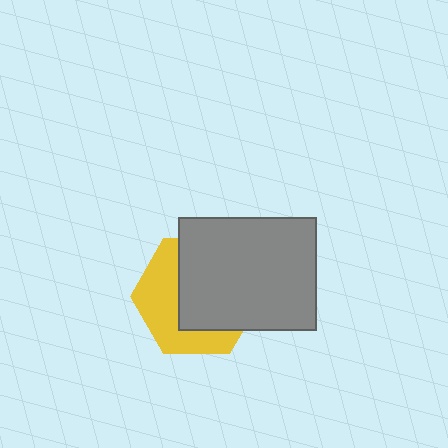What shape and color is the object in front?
The object in front is a gray rectangle.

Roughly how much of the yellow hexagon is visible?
A small part of it is visible (roughly 42%).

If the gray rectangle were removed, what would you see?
You would see the complete yellow hexagon.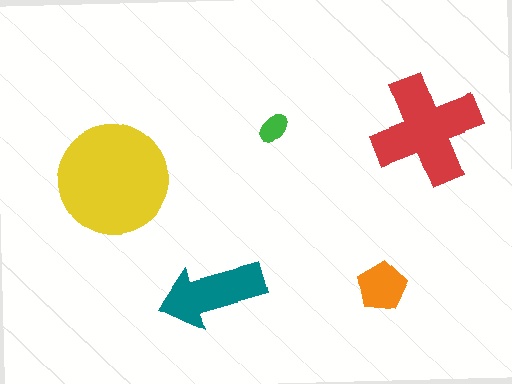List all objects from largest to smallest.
The yellow circle, the red cross, the teal arrow, the orange pentagon, the green ellipse.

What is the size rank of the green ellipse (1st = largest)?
5th.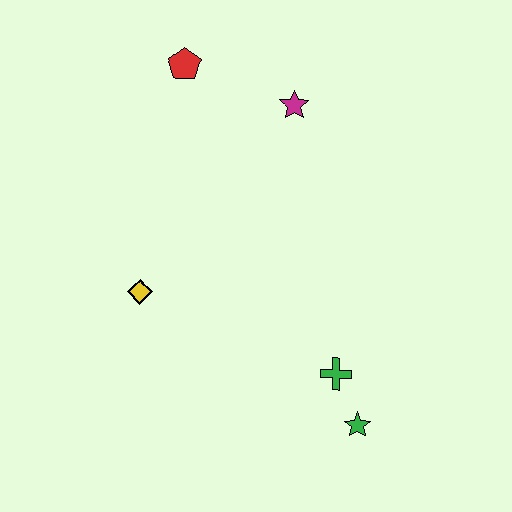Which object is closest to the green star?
The green cross is closest to the green star.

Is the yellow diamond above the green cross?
Yes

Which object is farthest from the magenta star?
The green star is farthest from the magenta star.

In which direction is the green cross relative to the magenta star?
The green cross is below the magenta star.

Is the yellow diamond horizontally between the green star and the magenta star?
No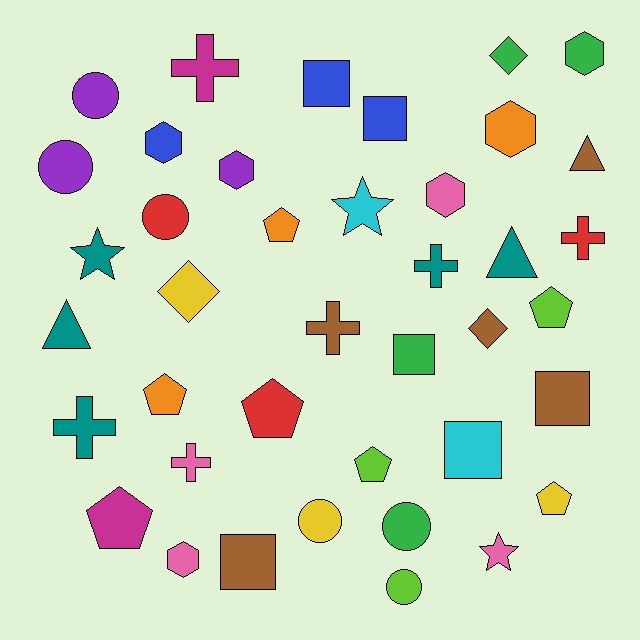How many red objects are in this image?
There are 3 red objects.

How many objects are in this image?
There are 40 objects.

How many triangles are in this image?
There are 3 triangles.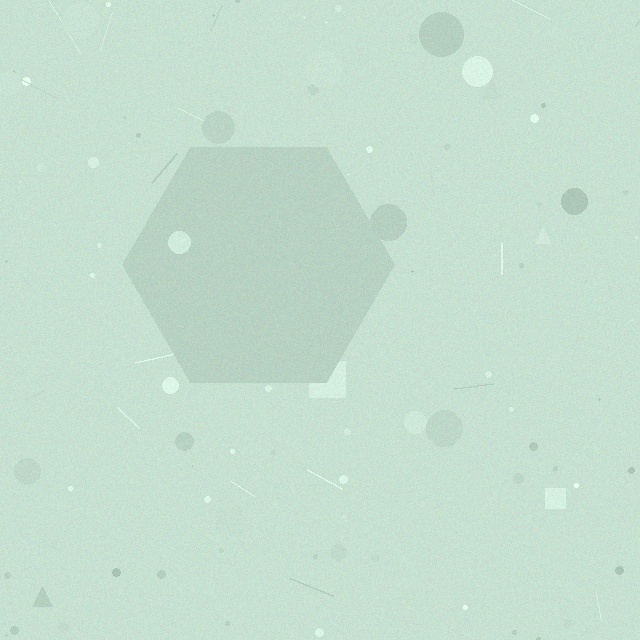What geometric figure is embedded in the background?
A hexagon is embedded in the background.